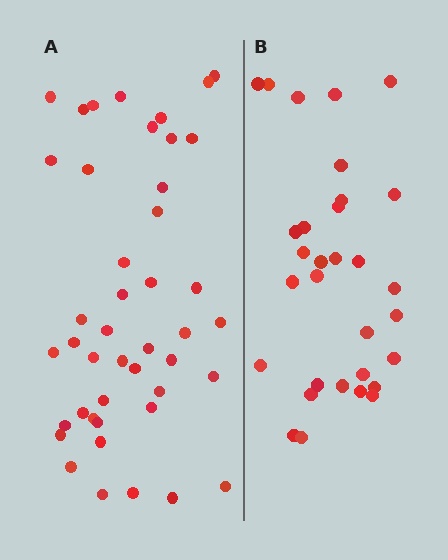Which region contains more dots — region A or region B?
Region A (the left region) has more dots.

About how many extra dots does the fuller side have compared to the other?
Region A has approximately 15 more dots than region B.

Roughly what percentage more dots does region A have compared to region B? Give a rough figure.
About 40% more.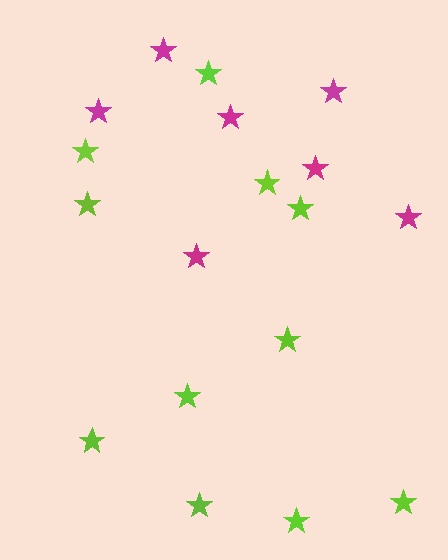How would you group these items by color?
There are 2 groups: one group of magenta stars (7) and one group of lime stars (11).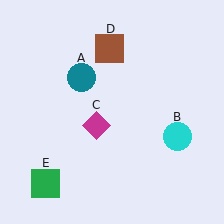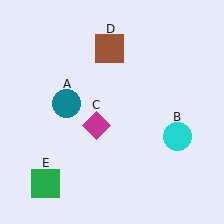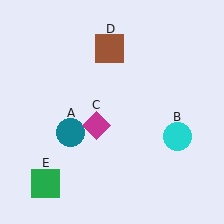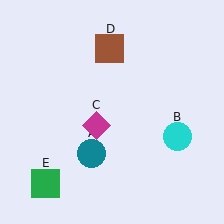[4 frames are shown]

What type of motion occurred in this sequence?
The teal circle (object A) rotated counterclockwise around the center of the scene.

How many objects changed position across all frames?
1 object changed position: teal circle (object A).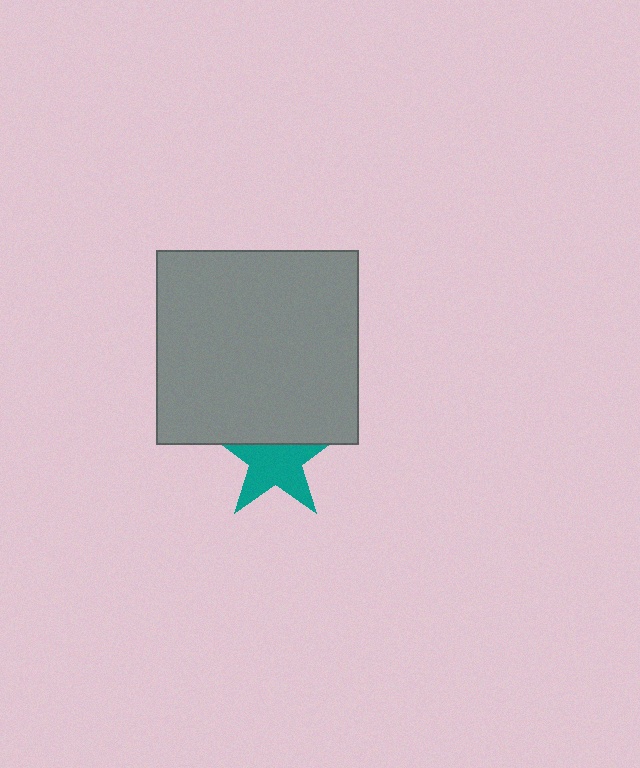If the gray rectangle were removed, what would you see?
You would see the complete teal star.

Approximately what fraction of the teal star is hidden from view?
Roughly 35% of the teal star is hidden behind the gray rectangle.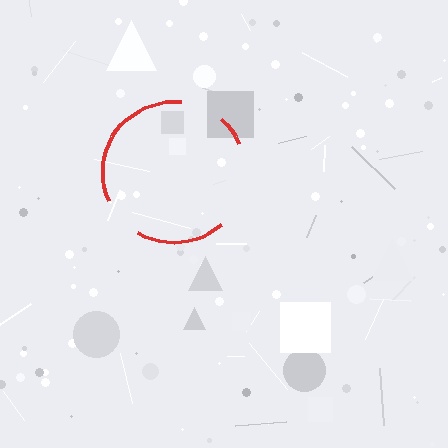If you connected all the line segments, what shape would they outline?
They would outline a circle.